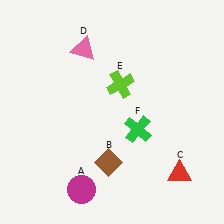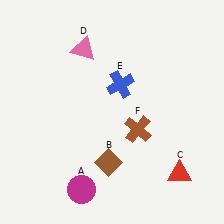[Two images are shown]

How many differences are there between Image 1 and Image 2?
There are 2 differences between the two images.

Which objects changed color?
E changed from lime to blue. F changed from green to brown.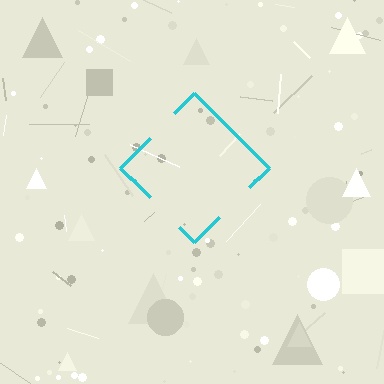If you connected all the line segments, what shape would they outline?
They would outline a diamond.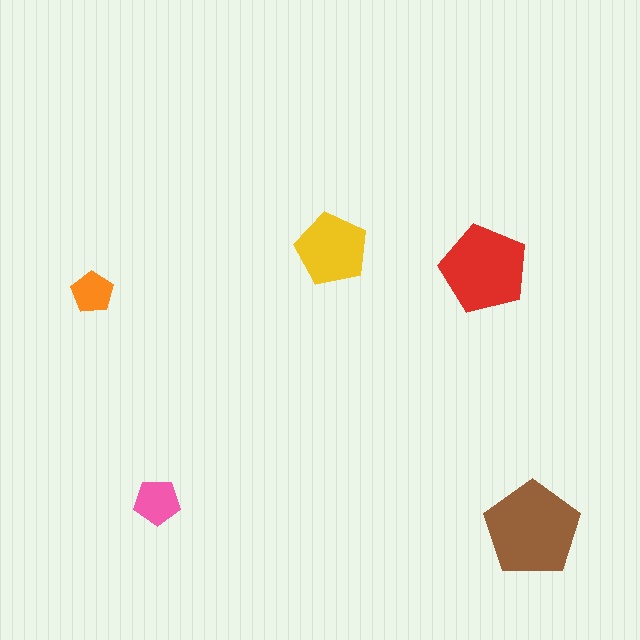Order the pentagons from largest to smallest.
the brown one, the red one, the yellow one, the pink one, the orange one.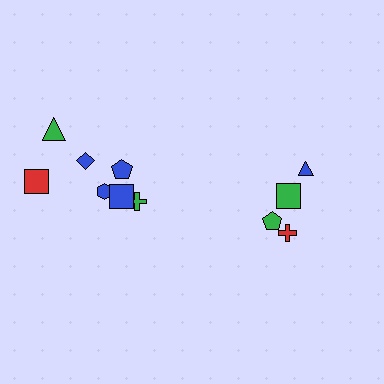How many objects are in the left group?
There are 7 objects.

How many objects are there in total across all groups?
There are 11 objects.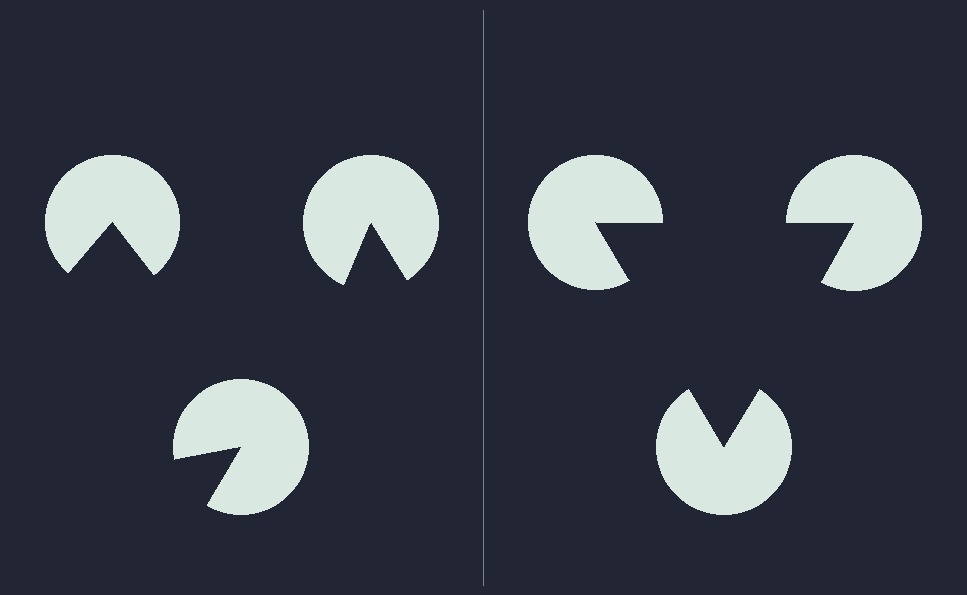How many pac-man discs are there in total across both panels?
6 — 3 on each side.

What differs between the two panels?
The pac-man discs are positioned identically on both sides; only the wedge orientations differ. On the right they align to a triangle; on the left they are misaligned.